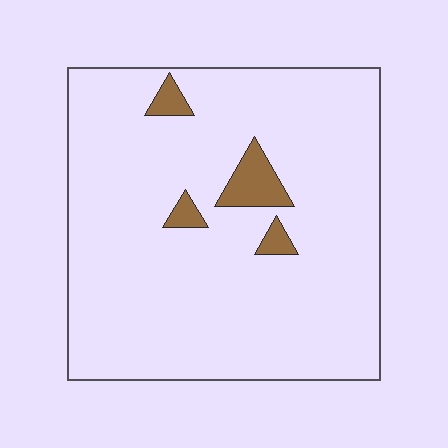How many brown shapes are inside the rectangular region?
4.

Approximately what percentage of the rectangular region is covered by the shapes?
Approximately 5%.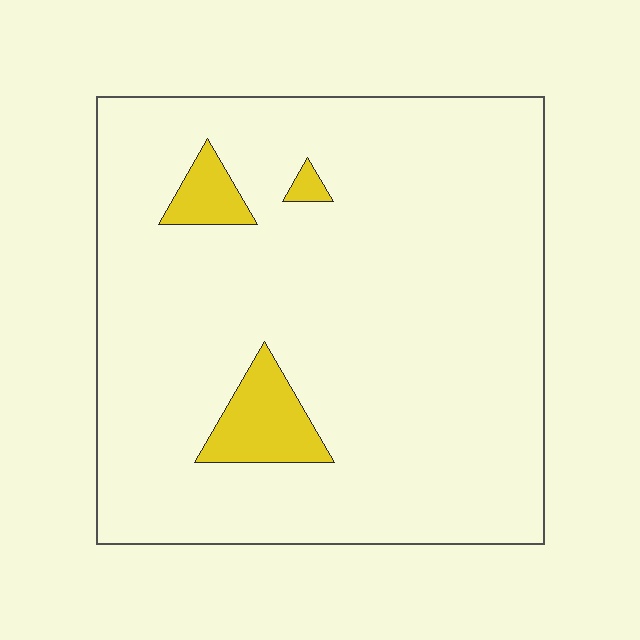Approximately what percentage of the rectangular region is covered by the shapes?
Approximately 5%.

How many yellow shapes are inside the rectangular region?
3.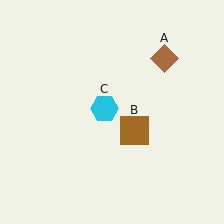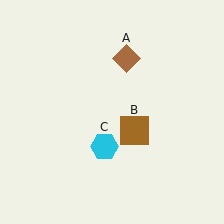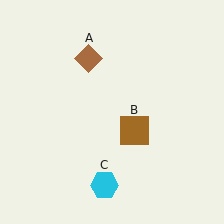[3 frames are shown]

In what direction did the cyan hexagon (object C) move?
The cyan hexagon (object C) moved down.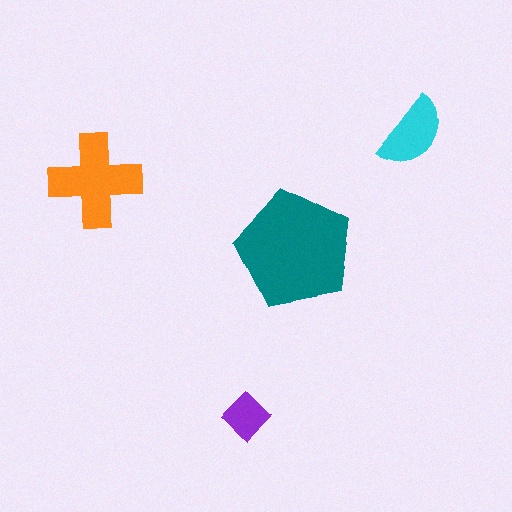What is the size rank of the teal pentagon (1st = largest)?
1st.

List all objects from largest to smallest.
The teal pentagon, the orange cross, the cyan semicircle, the purple diamond.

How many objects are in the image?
There are 4 objects in the image.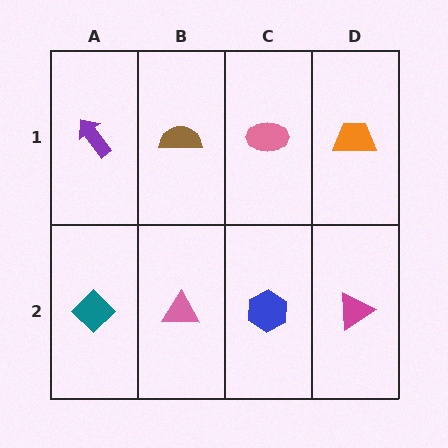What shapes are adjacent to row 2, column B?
A brown semicircle (row 1, column B), a teal diamond (row 2, column A), a blue hexagon (row 2, column C).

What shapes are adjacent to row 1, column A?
A teal diamond (row 2, column A), a brown semicircle (row 1, column B).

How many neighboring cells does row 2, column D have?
2.